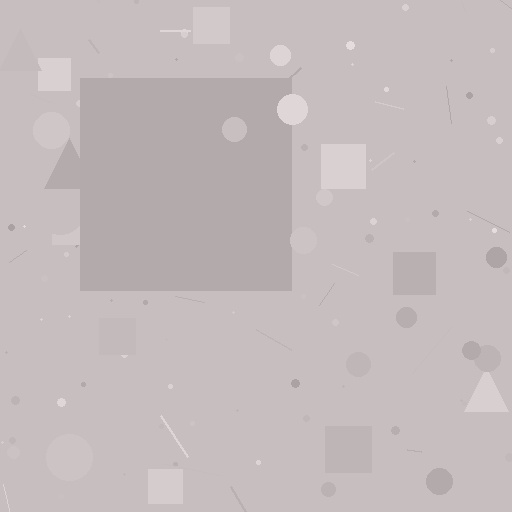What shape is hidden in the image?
A square is hidden in the image.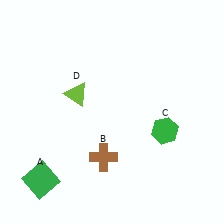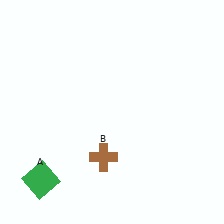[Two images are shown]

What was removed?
The lime triangle (D), the green hexagon (C) were removed in Image 2.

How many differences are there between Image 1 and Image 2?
There are 2 differences between the two images.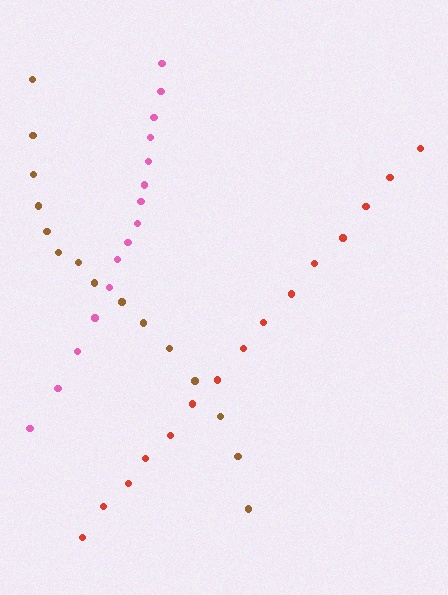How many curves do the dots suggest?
There are 3 distinct paths.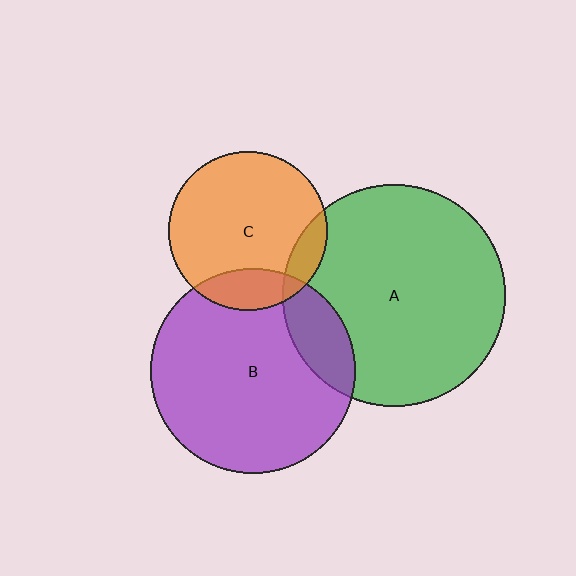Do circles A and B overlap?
Yes.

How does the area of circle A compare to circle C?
Approximately 2.0 times.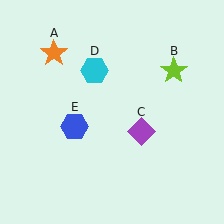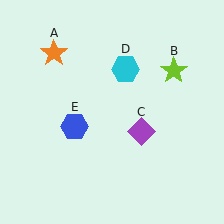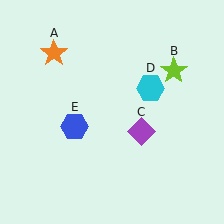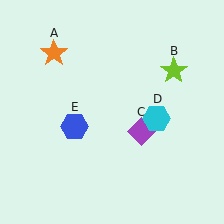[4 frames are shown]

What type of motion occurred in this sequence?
The cyan hexagon (object D) rotated clockwise around the center of the scene.